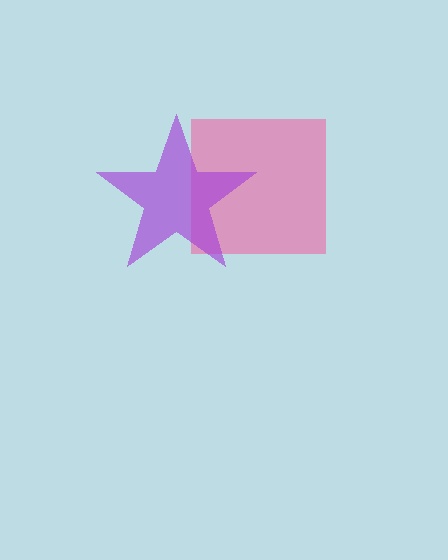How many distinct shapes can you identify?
There are 2 distinct shapes: a pink square, a purple star.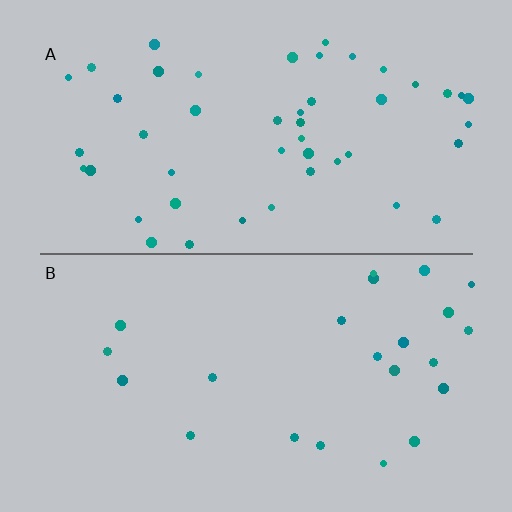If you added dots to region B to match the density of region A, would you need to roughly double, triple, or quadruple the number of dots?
Approximately double.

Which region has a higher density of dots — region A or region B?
A (the top).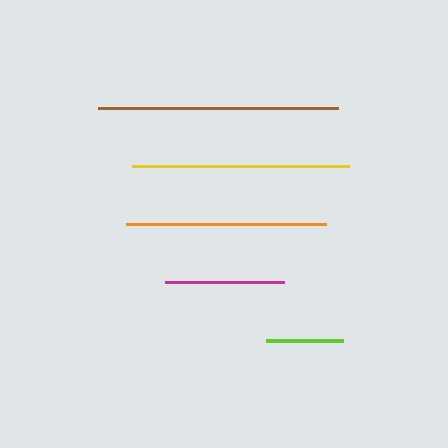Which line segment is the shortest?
The lime line is the shortest at approximately 76 pixels.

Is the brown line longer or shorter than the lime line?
The brown line is longer than the lime line.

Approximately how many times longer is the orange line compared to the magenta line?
The orange line is approximately 1.7 times the length of the magenta line.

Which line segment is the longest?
The brown line is the longest at approximately 240 pixels.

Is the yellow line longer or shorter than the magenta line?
The yellow line is longer than the magenta line.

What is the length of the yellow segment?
The yellow segment is approximately 218 pixels long.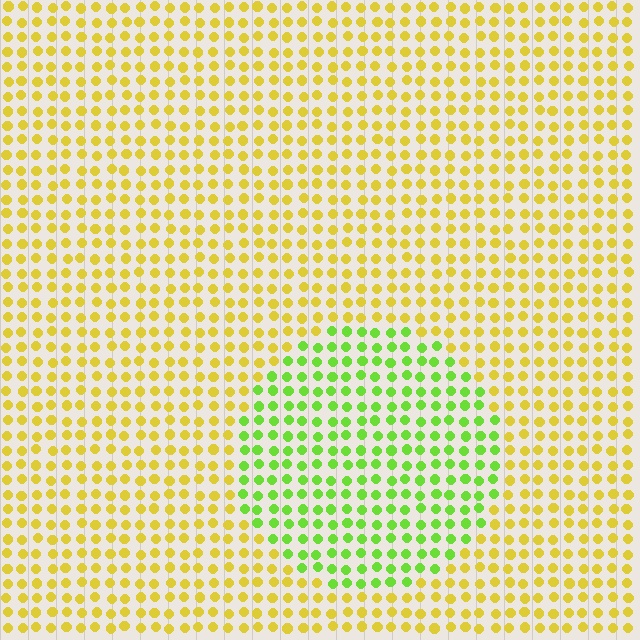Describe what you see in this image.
The image is filled with small yellow elements in a uniform arrangement. A circle-shaped region is visible where the elements are tinted to a slightly different hue, forming a subtle color boundary.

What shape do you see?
I see a circle.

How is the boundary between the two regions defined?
The boundary is defined purely by a slight shift in hue (about 48 degrees). Spacing, size, and orientation are identical on both sides.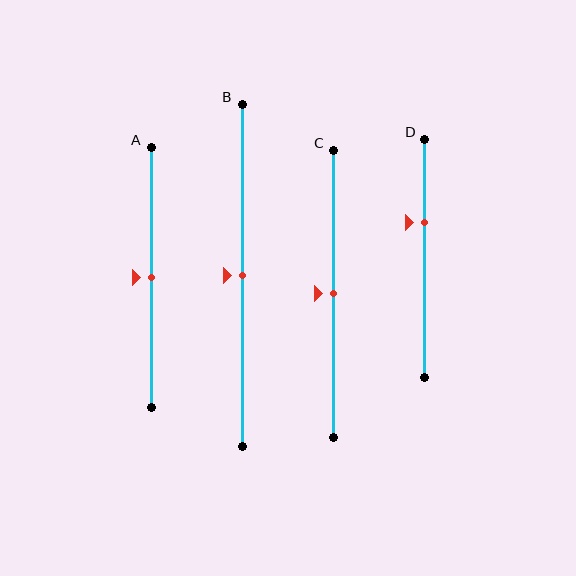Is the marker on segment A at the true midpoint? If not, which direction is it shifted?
Yes, the marker on segment A is at the true midpoint.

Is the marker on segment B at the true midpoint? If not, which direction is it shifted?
Yes, the marker on segment B is at the true midpoint.